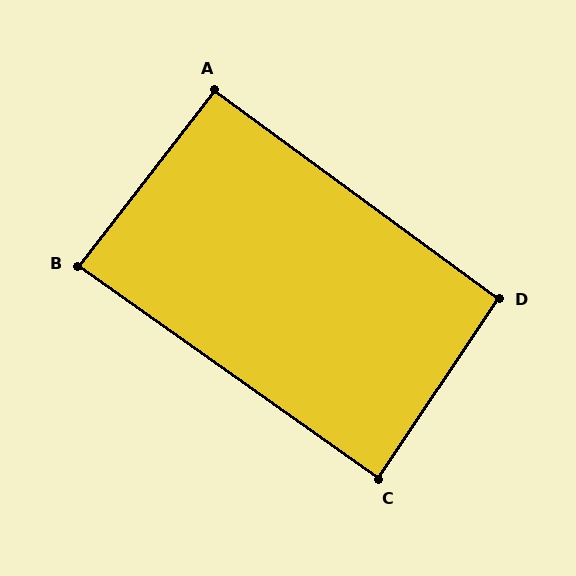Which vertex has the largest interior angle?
D, at approximately 92 degrees.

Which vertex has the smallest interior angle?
B, at approximately 88 degrees.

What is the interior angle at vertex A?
Approximately 92 degrees (approximately right).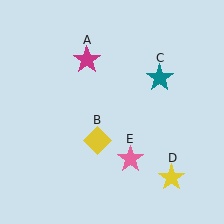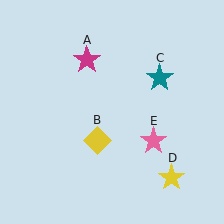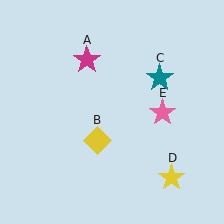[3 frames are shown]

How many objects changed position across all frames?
1 object changed position: pink star (object E).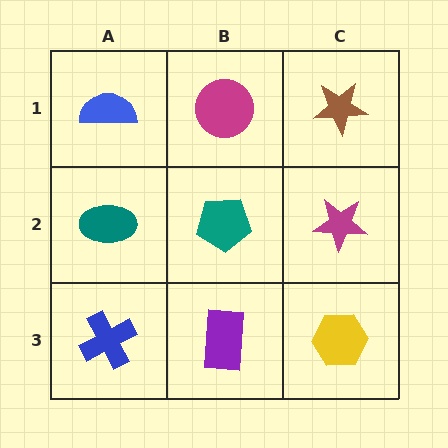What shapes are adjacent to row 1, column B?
A teal pentagon (row 2, column B), a blue semicircle (row 1, column A), a brown star (row 1, column C).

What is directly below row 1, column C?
A magenta star.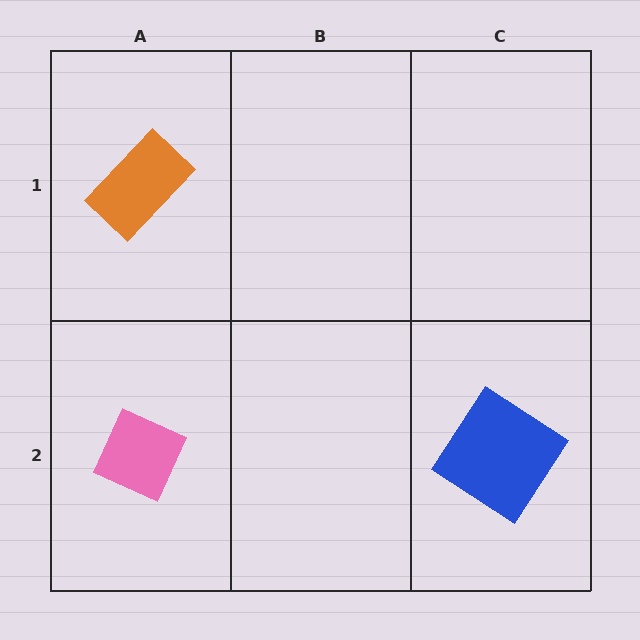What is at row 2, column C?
A blue diamond.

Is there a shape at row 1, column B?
No, that cell is empty.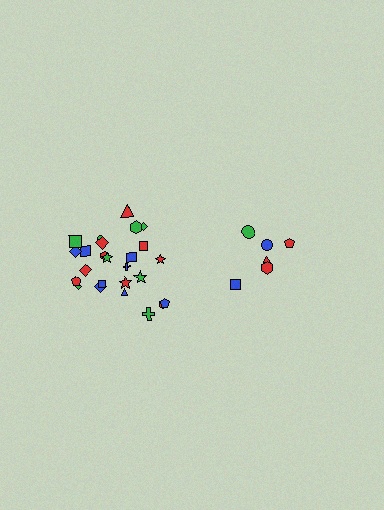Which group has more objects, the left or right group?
The left group.